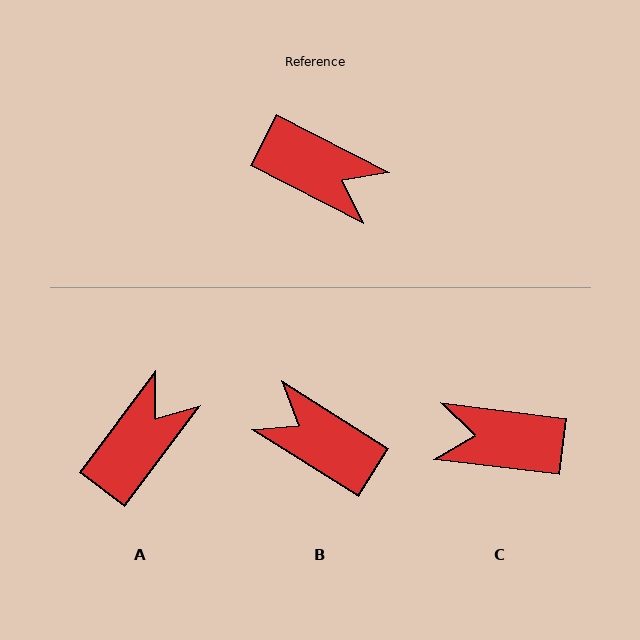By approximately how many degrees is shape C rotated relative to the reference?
Approximately 160 degrees clockwise.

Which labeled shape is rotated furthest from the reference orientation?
B, about 175 degrees away.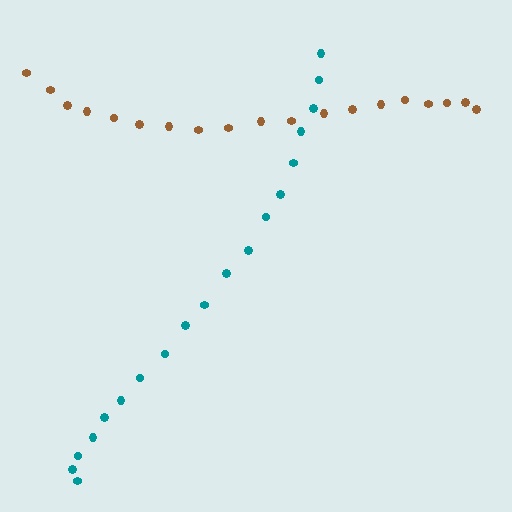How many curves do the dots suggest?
There are 2 distinct paths.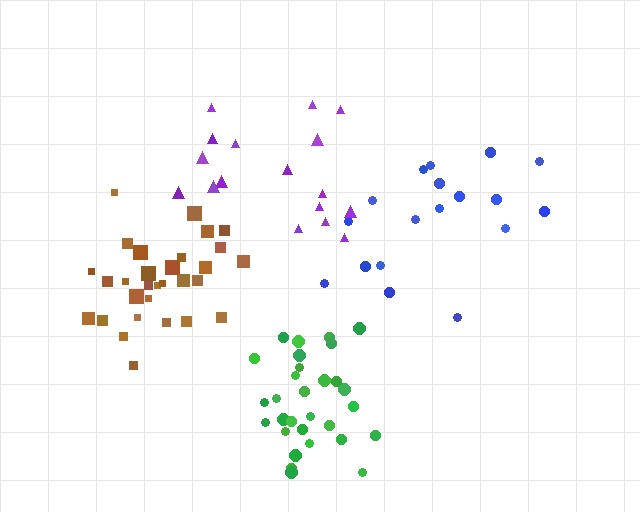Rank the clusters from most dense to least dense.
brown, green, purple, blue.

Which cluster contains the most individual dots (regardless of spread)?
Brown (31).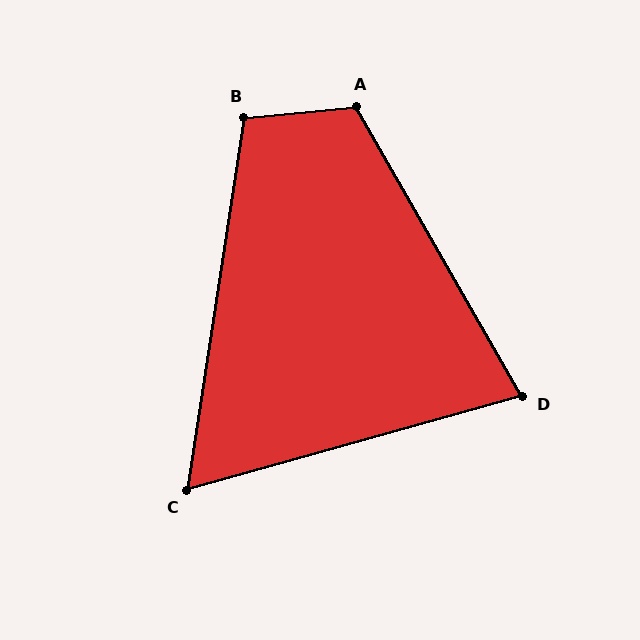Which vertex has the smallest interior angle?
C, at approximately 66 degrees.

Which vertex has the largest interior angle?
A, at approximately 114 degrees.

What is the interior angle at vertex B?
Approximately 104 degrees (obtuse).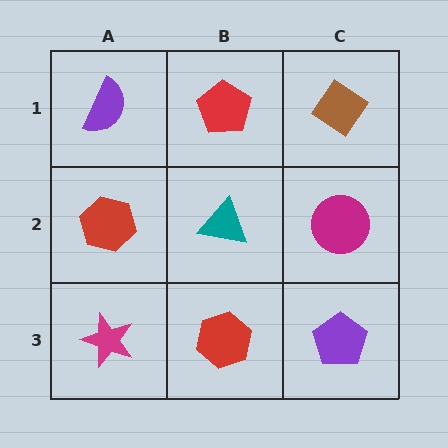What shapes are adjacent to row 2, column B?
A red pentagon (row 1, column B), a red hexagon (row 3, column B), a red hexagon (row 2, column A), a magenta circle (row 2, column C).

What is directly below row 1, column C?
A magenta circle.